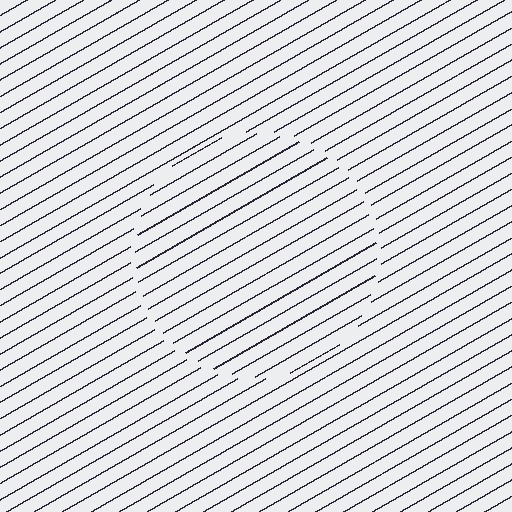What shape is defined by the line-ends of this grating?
An illusory circle. The interior of the shape contains the same grating, shifted by half a period — the contour is defined by the phase discontinuity where line-ends from the inner and outer gratings abut.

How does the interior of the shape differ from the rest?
The interior of the shape contains the same grating, shifted by half a period — the contour is defined by the phase discontinuity where line-ends from the inner and outer gratings abut.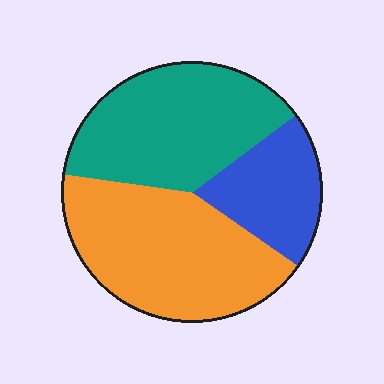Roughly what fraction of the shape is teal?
Teal covers 38% of the shape.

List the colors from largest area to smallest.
From largest to smallest: orange, teal, blue.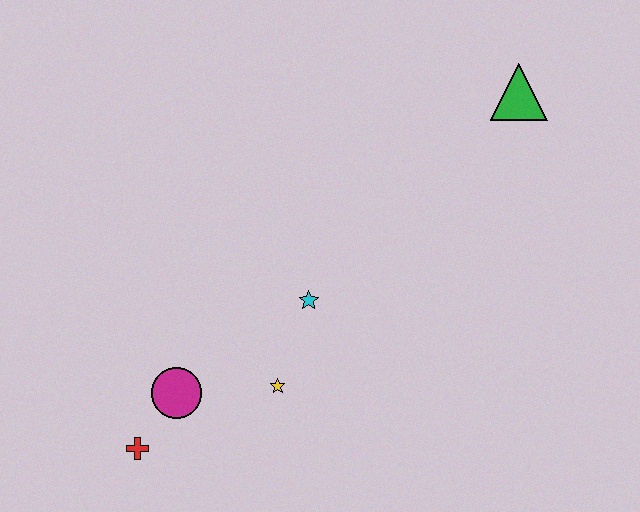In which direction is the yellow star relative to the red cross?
The yellow star is to the right of the red cross.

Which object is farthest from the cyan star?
The green triangle is farthest from the cyan star.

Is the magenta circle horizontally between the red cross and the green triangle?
Yes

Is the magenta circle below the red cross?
No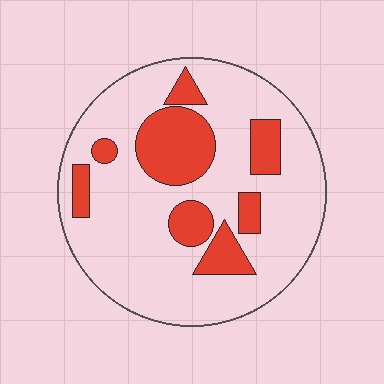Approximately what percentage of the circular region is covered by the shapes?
Approximately 25%.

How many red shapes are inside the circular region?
8.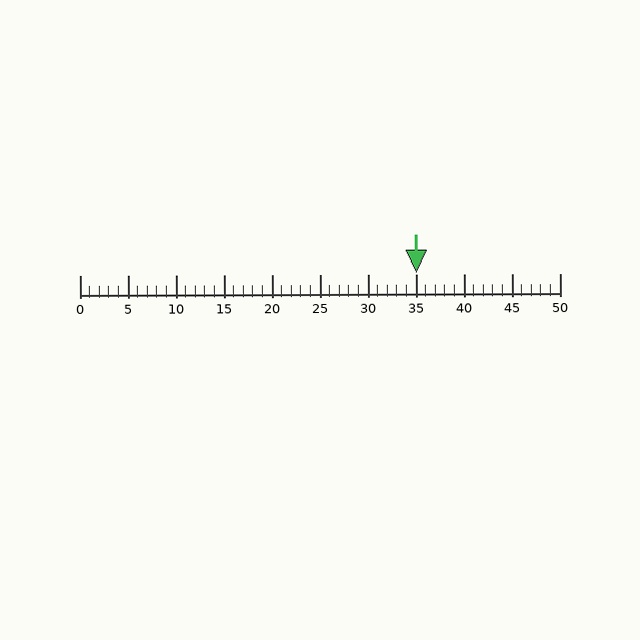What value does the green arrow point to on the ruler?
The green arrow points to approximately 35.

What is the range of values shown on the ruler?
The ruler shows values from 0 to 50.